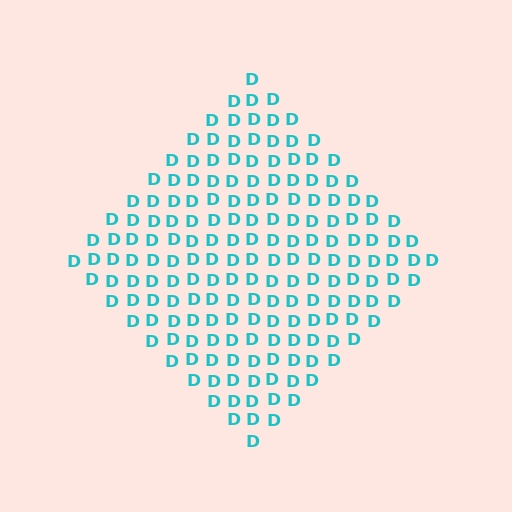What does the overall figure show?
The overall figure shows a diamond.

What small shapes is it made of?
It is made of small letter D's.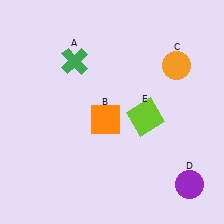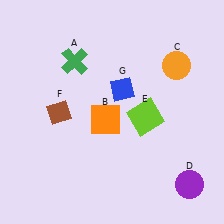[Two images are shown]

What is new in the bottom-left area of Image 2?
A brown diamond (F) was added in the bottom-left area of Image 2.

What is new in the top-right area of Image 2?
A blue diamond (G) was added in the top-right area of Image 2.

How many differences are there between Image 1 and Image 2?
There are 2 differences between the two images.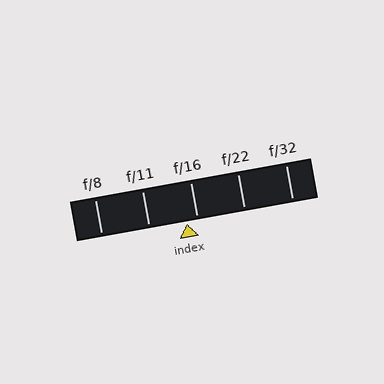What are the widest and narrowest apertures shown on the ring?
The widest aperture shown is f/8 and the narrowest is f/32.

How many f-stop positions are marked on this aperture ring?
There are 5 f-stop positions marked.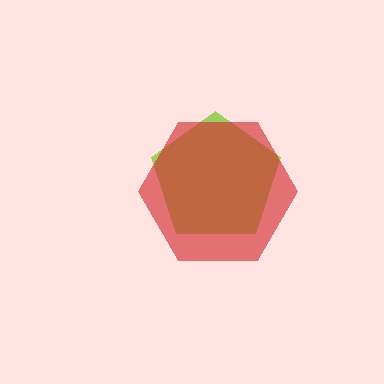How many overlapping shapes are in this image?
There are 2 overlapping shapes in the image.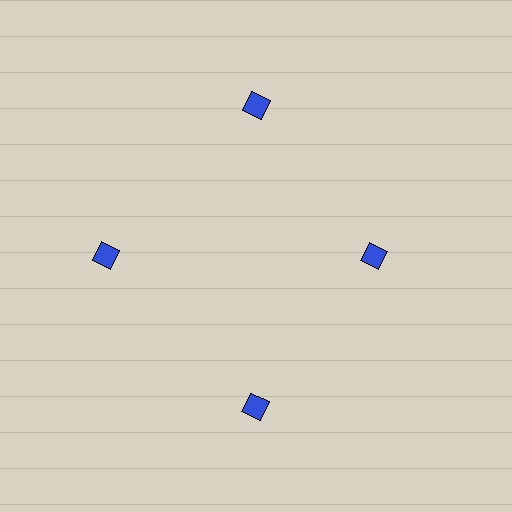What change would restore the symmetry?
The symmetry would be restored by moving it outward, back onto the ring so that all 4 squares sit at equal angles and equal distance from the center.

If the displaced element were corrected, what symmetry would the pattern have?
It would have 4-fold rotational symmetry — the pattern would map onto itself every 90 degrees.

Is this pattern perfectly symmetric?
No. The 4 blue squares are arranged in a ring, but one element near the 3 o'clock position is pulled inward toward the center, breaking the 4-fold rotational symmetry.